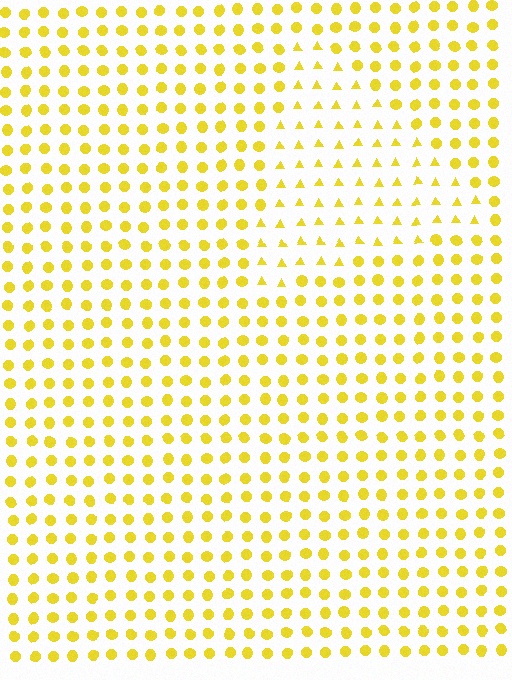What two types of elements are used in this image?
The image uses triangles inside the triangle region and circles outside it.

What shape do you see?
I see a triangle.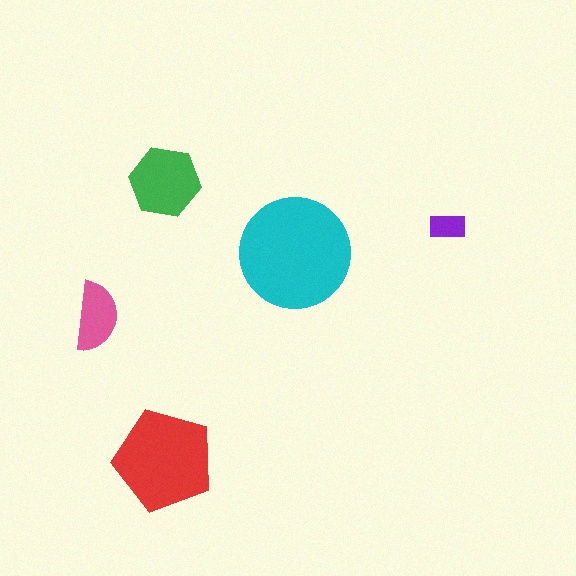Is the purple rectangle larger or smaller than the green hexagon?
Smaller.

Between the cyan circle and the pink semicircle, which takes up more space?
The cyan circle.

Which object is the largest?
The cyan circle.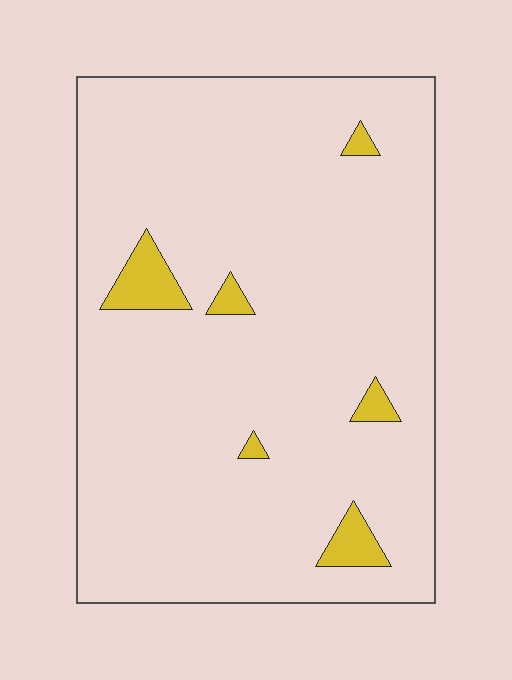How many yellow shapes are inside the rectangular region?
6.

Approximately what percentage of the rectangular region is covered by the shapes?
Approximately 5%.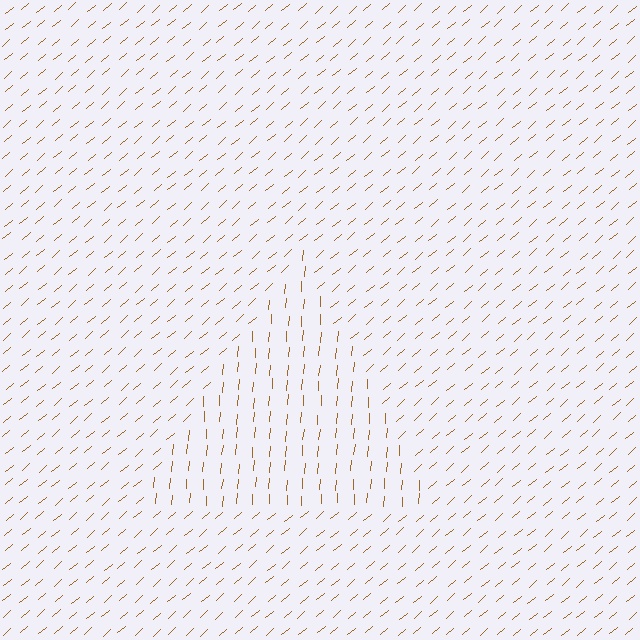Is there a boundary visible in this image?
Yes, there is a texture boundary formed by a change in line orientation.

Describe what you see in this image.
The image is filled with small brown line segments. A triangle region in the image has lines oriented differently from the surrounding lines, creating a visible texture boundary.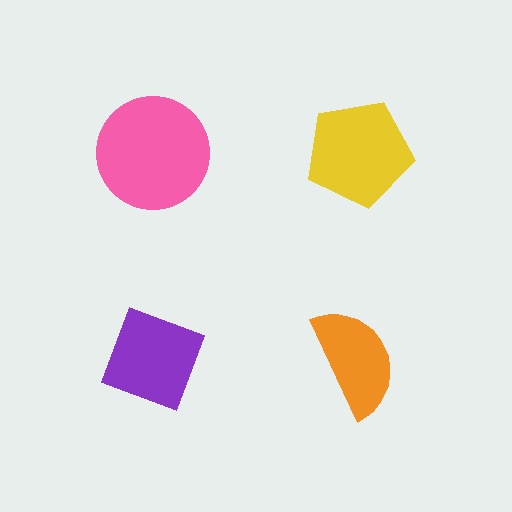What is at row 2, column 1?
A purple diamond.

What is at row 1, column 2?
A yellow pentagon.